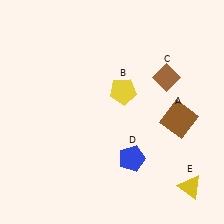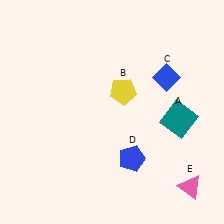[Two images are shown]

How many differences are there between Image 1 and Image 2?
There are 3 differences between the two images.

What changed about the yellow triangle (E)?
In Image 1, E is yellow. In Image 2, it changed to pink.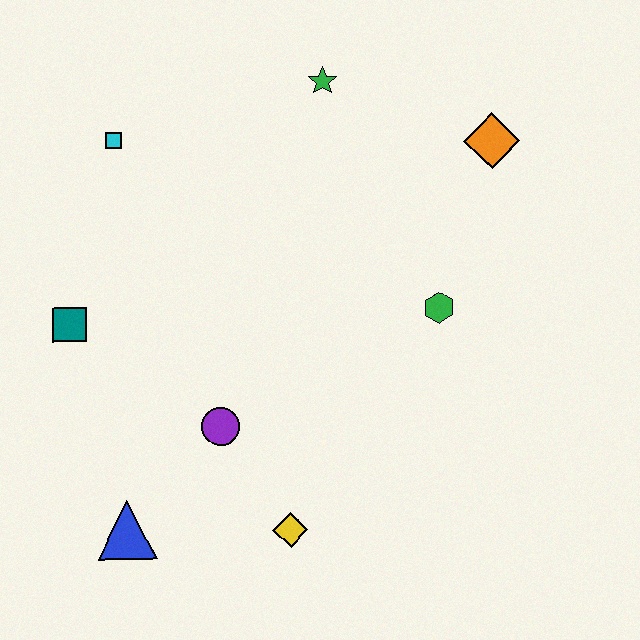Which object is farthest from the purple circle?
The orange diamond is farthest from the purple circle.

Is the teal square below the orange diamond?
Yes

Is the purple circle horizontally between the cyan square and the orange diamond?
Yes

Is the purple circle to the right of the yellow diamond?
No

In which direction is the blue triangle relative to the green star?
The blue triangle is below the green star.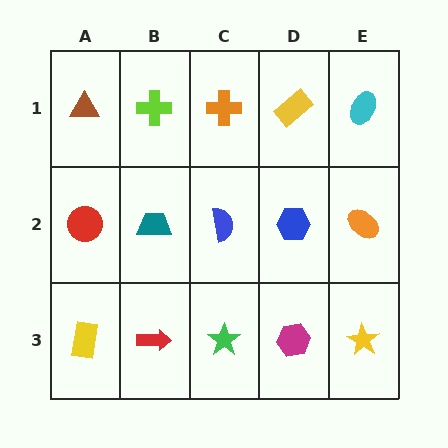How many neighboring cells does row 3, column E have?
2.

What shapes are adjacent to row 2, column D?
A yellow rectangle (row 1, column D), a magenta hexagon (row 3, column D), a blue semicircle (row 2, column C), an orange ellipse (row 2, column E).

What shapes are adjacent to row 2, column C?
An orange cross (row 1, column C), a green star (row 3, column C), a teal trapezoid (row 2, column B), a blue hexagon (row 2, column D).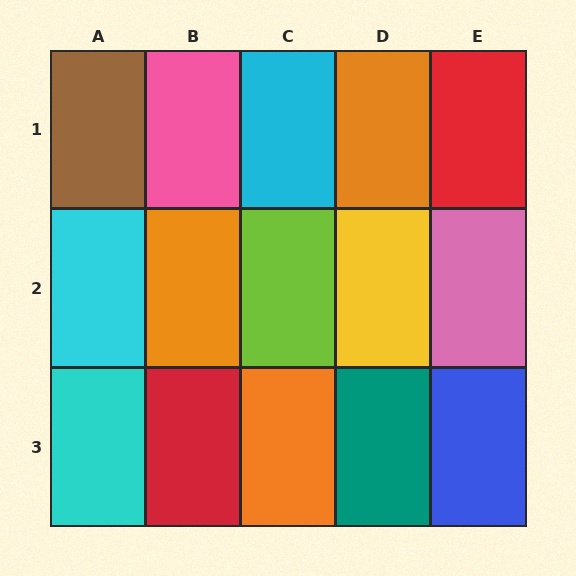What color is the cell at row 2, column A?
Cyan.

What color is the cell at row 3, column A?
Cyan.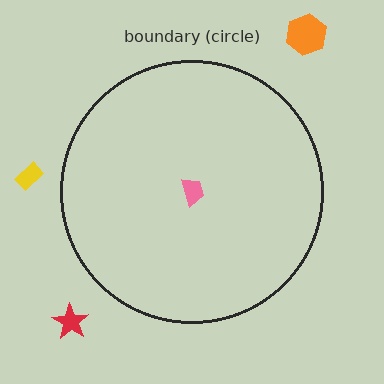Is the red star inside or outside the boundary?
Outside.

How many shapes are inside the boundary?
1 inside, 3 outside.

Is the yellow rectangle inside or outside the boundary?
Outside.